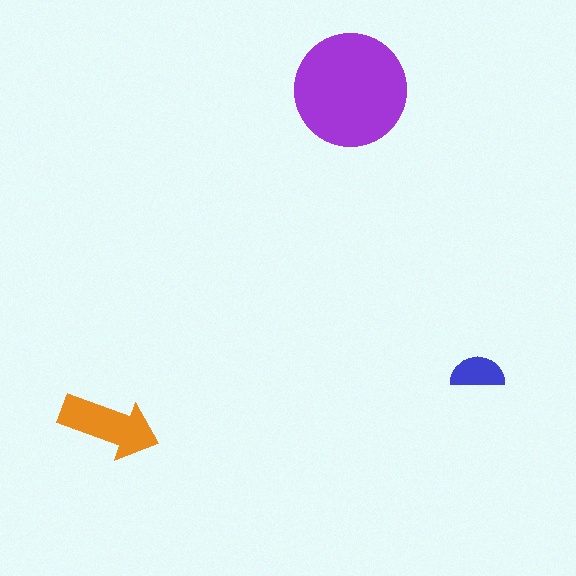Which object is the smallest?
The blue semicircle.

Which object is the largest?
The purple circle.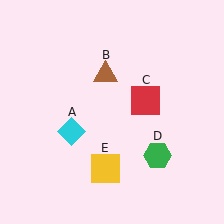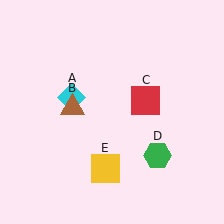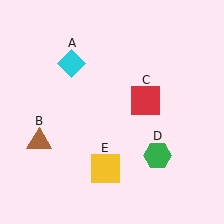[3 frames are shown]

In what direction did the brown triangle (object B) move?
The brown triangle (object B) moved down and to the left.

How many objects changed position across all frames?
2 objects changed position: cyan diamond (object A), brown triangle (object B).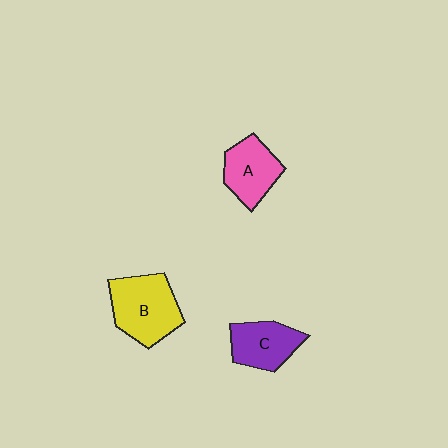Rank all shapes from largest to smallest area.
From largest to smallest: B (yellow), A (pink), C (purple).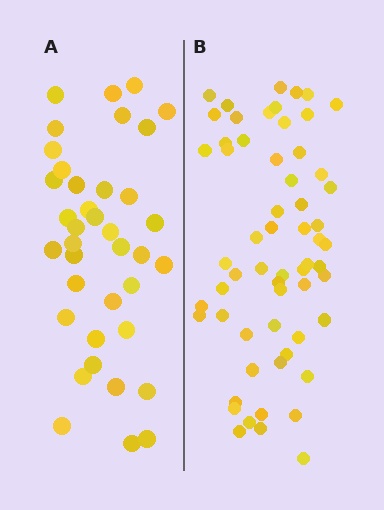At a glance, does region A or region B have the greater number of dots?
Region B (the right region) has more dots.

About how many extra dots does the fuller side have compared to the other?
Region B has approximately 20 more dots than region A.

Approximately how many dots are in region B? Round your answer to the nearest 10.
About 60 dots.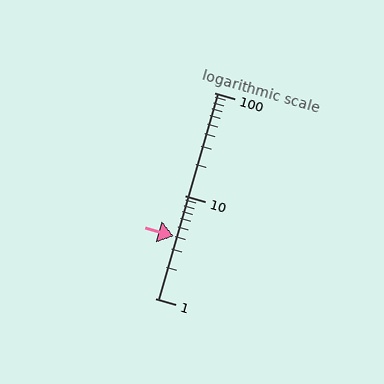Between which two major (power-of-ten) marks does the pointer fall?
The pointer is between 1 and 10.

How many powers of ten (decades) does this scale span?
The scale spans 2 decades, from 1 to 100.